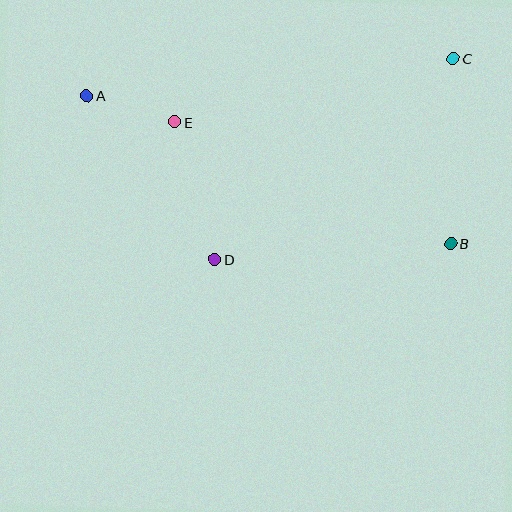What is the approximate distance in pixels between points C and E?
The distance between C and E is approximately 286 pixels.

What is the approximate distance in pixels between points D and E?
The distance between D and E is approximately 143 pixels.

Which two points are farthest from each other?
Points A and B are farthest from each other.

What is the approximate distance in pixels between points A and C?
The distance between A and C is approximately 368 pixels.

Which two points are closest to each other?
Points A and E are closest to each other.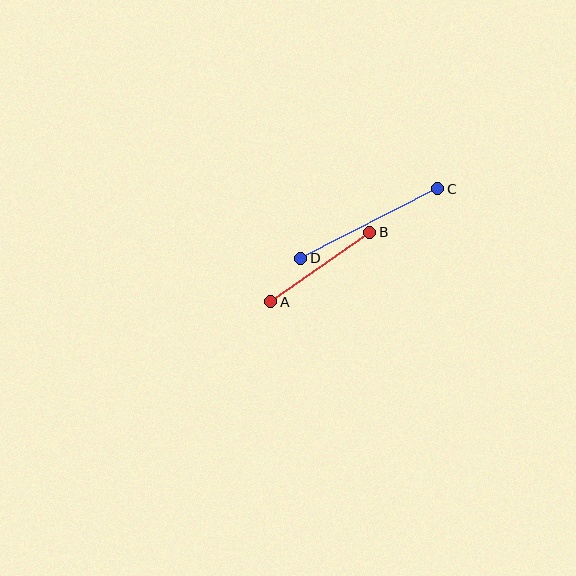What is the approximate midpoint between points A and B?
The midpoint is at approximately (320, 267) pixels.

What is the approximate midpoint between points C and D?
The midpoint is at approximately (369, 224) pixels.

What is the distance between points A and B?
The distance is approximately 121 pixels.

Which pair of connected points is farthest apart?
Points C and D are farthest apart.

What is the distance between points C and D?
The distance is approximately 154 pixels.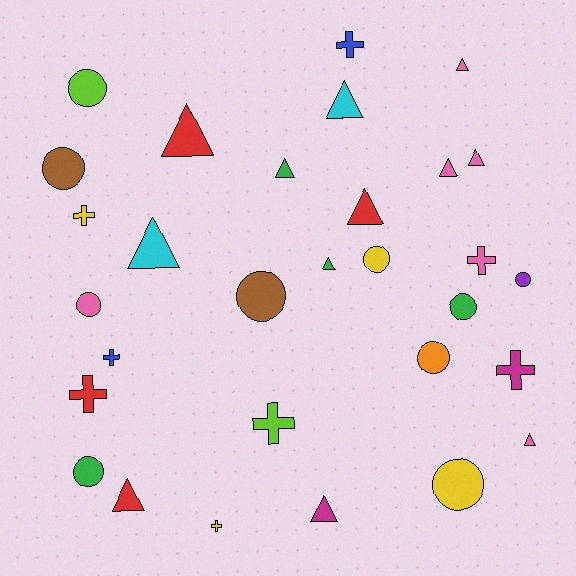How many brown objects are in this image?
There are 2 brown objects.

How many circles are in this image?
There are 10 circles.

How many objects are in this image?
There are 30 objects.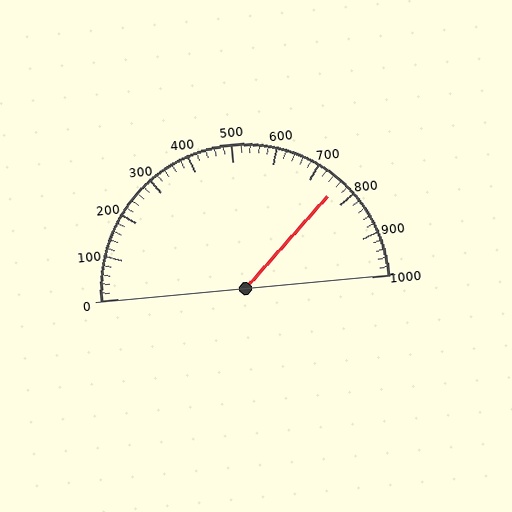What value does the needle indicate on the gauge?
The needle indicates approximately 760.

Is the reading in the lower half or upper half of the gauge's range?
The reading is in the upper half of the range (0 to 1000).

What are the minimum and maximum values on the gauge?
The gauge ranges from 0 to 1000.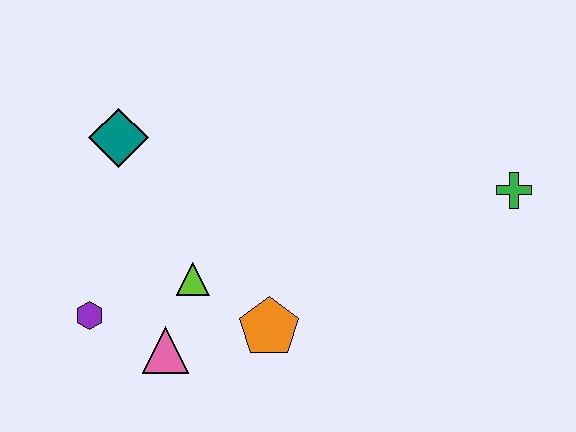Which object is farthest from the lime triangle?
The green cross is farthest from the lime triangle.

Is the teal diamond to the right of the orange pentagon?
No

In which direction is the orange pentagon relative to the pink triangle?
The orange pentagon is to the right of the pink triangle.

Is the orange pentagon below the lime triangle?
Yes